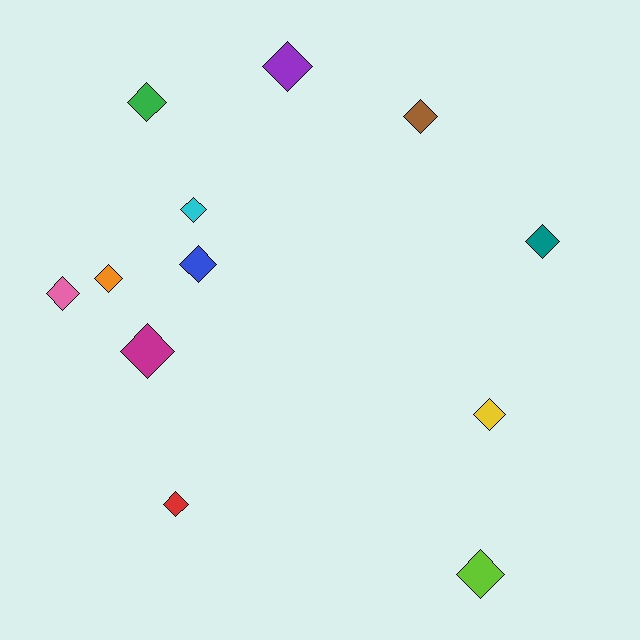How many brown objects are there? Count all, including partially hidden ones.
There is 1 brown object.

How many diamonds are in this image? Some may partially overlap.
There are 12 diamonds.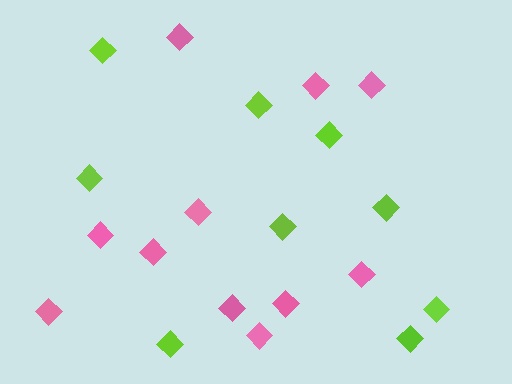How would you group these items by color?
There are 2 groups: one group of pink diamonds (11) and one group of lime diamonds (9).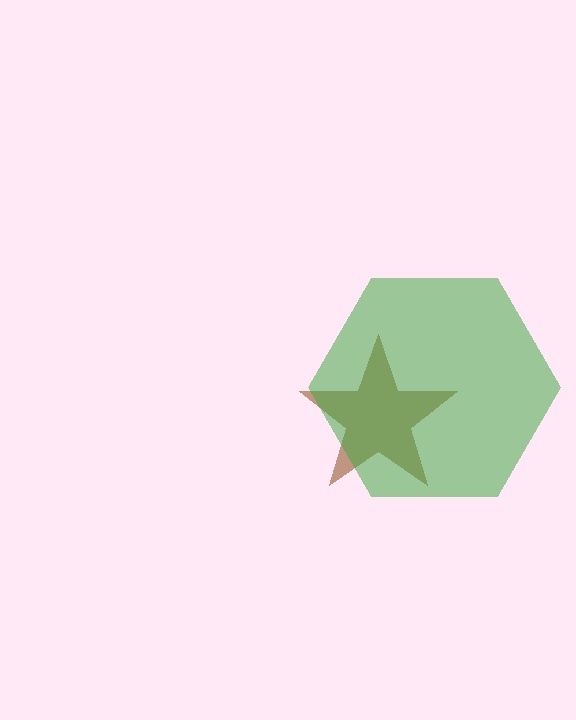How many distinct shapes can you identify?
There are 2 distinct shapes: a brown star, a green hexagon.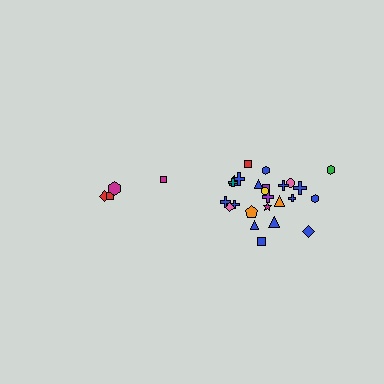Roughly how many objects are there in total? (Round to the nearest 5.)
Roughly 30 objects in total.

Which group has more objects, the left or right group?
The right group.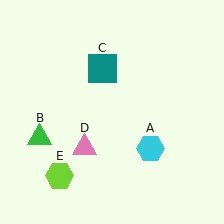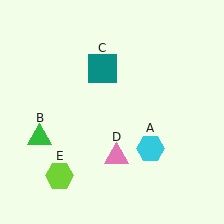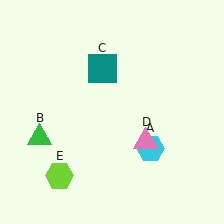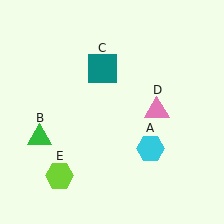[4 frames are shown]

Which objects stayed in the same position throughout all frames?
Cyan hexagon (object A) and green triangle (object B) and teal square (object C) and lime hexagon (object E) remained stationary.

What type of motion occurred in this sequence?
The pink triangle (object D) rotated counterclockwise around the center of the scene.